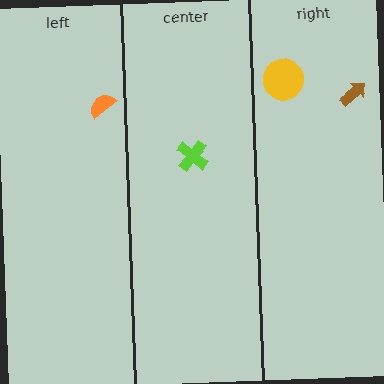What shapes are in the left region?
The orange semicircle.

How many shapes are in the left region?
1.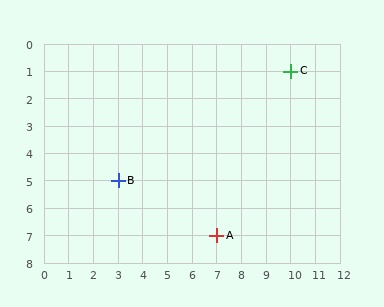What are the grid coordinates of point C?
Point C is at grid coordinates (10, 1).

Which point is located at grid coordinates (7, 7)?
Point A is at (7, 7).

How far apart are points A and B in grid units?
Points A and B are 4 columns and 2 rows apart (about 4.5 grid units diagonally).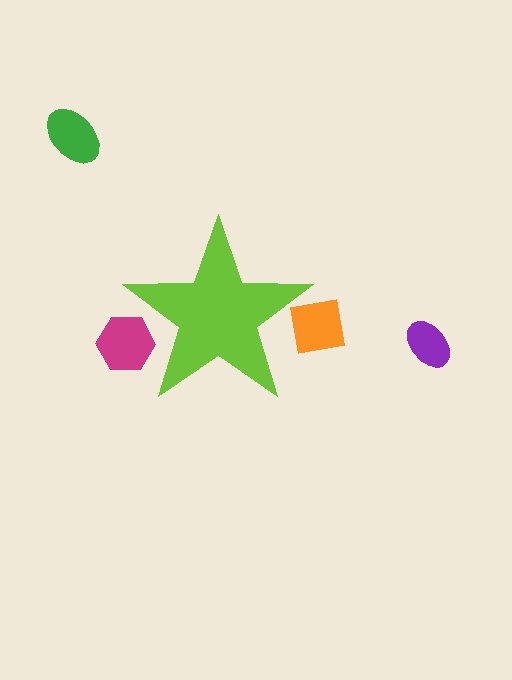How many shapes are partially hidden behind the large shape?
2 shapes are partially hidden.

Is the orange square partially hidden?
Yes, the orange square is partially hidden behind the lime star.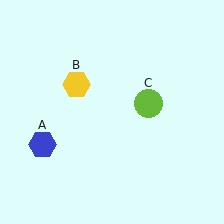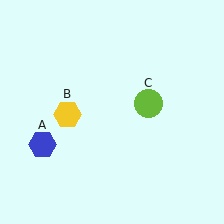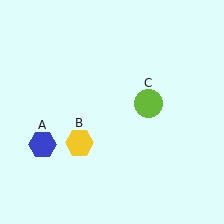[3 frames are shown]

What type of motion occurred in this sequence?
The yellow hexagon (object B) rotated counterclockwise around the center of the scene.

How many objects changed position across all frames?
1 object changed position: yellow hexagon (object B).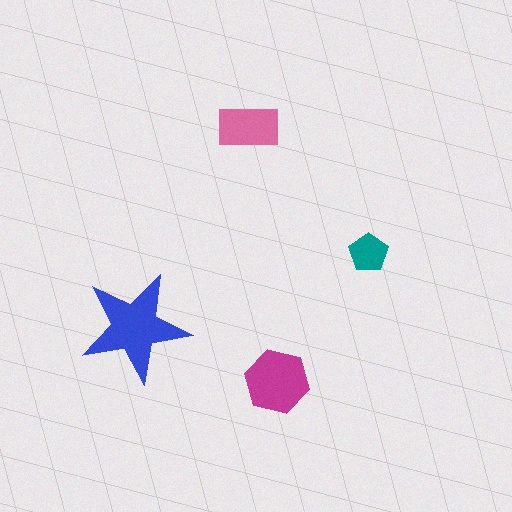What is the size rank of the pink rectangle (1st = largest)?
3rd.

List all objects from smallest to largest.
The teal pentagon, the pink rectangle, the magenta hexagon, the blue star.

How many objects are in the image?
There are 4 objects in the image.